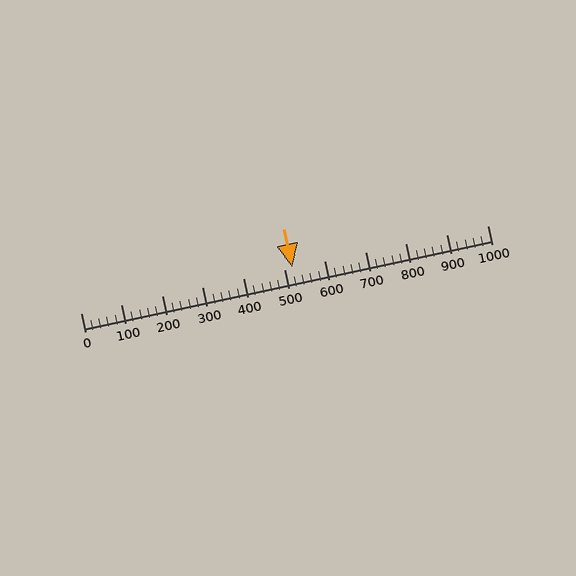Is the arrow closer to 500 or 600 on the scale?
The arrow is closer to 500.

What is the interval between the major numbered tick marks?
The major tick marks are spaced 100 units apart.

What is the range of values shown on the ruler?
The ruler shows values from 0 to 1000.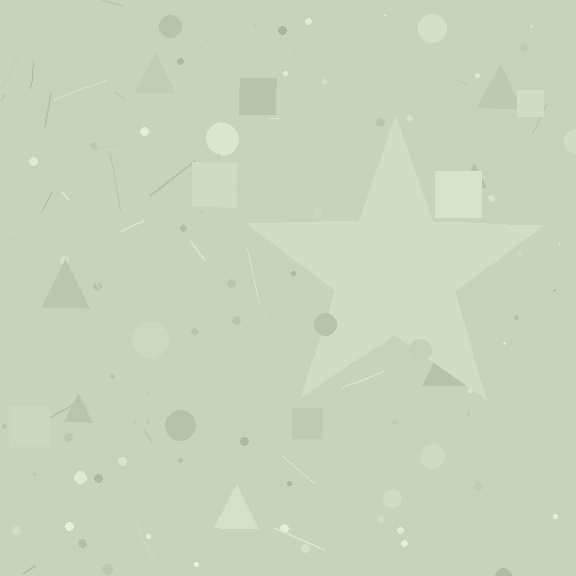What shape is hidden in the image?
A star is hidden in the image.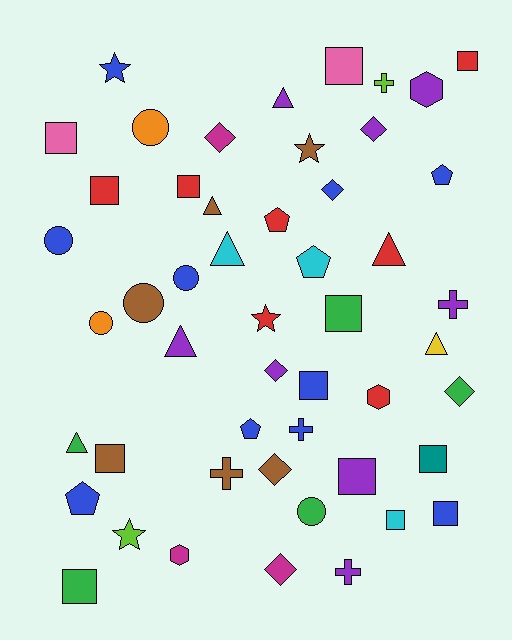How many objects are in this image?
There are 50 objects.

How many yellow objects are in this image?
There is 1 yellow object.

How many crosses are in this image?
There are 5 crosses.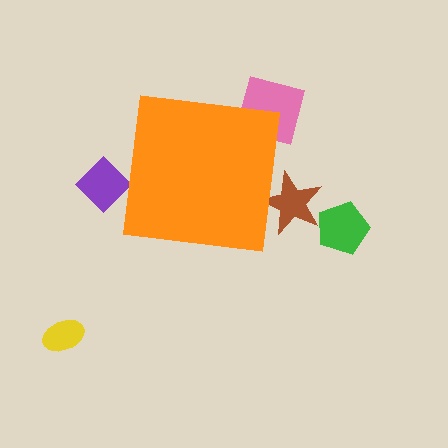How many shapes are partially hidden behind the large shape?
3 shapes are partially hidden.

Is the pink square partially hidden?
Yes, the pink square is partially hidden behind the orange square.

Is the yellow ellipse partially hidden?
No, the yellow ellipse is fully visible.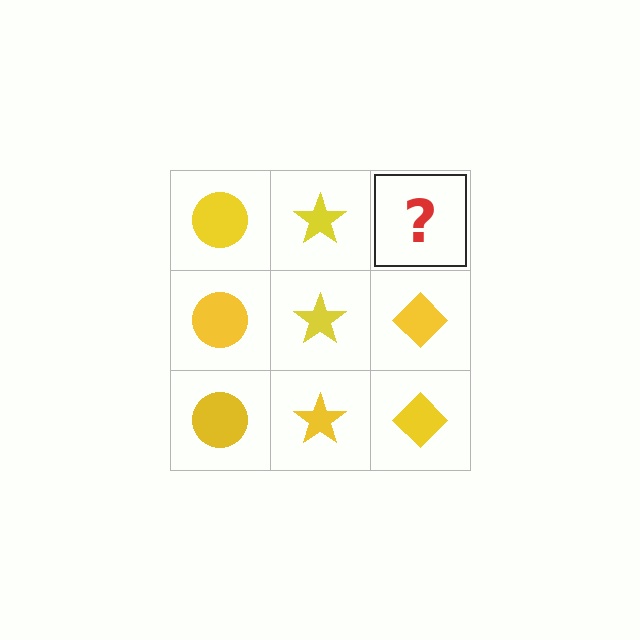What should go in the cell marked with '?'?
The missing cell should contain a yellow diamond.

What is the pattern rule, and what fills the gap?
The rule is that each column has a consistent shape. The gap should be filled with a yellow diamond.